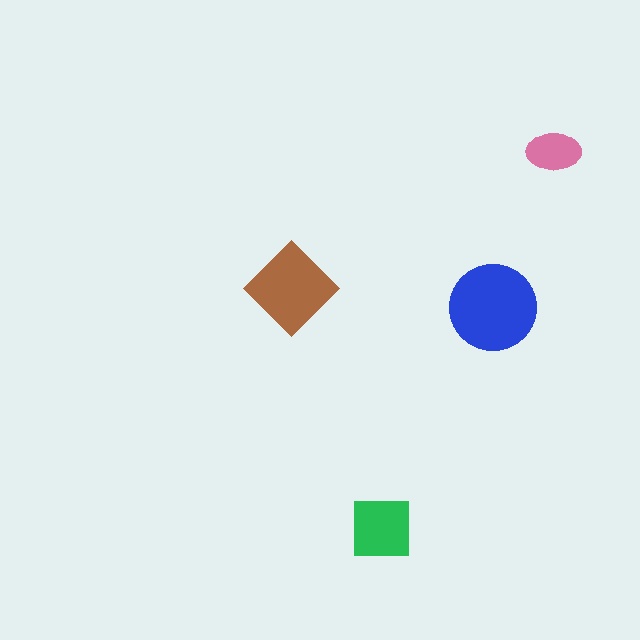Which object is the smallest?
The pink ellipse.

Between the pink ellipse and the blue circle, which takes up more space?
The blue circle.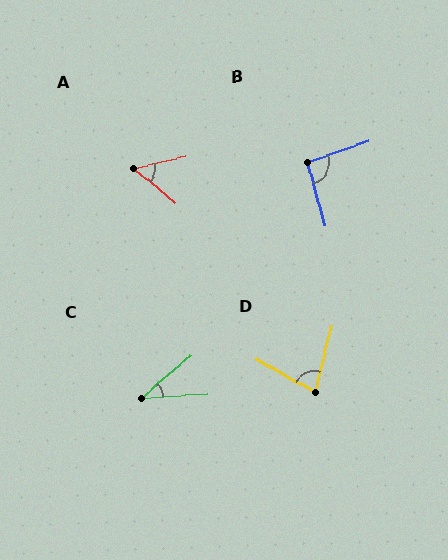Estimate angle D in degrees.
Approximately 74 degrees.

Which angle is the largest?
B, at approximately 93 degrees.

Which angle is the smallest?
C, at approximately 36 degrees.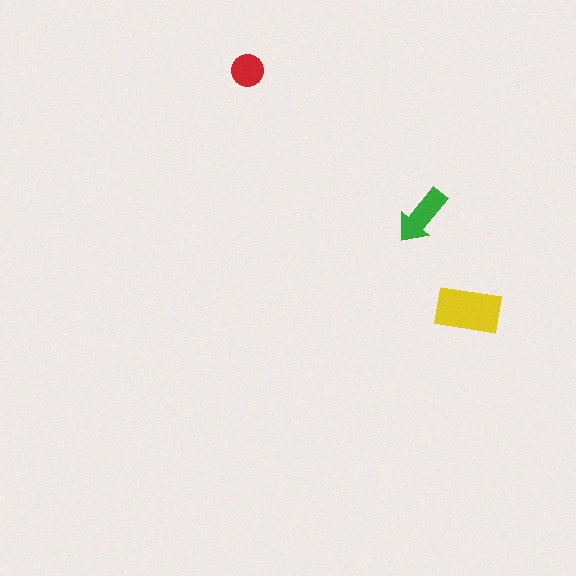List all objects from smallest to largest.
The red circle, the green arrow, the yellow rectangle.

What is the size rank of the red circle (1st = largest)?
3rd.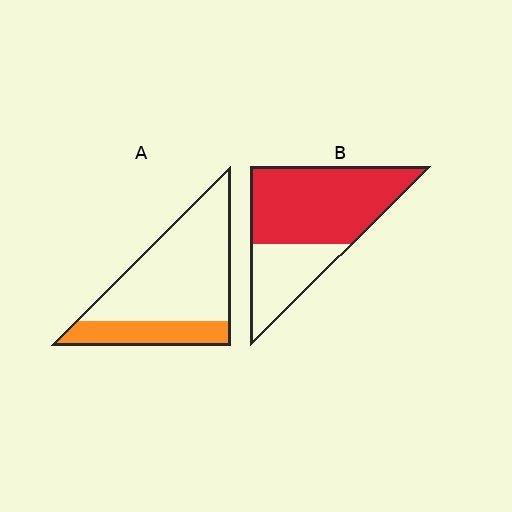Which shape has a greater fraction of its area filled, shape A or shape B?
Shape B.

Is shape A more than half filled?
No.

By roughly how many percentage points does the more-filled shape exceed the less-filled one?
By roughly 40 percentage points (B over A).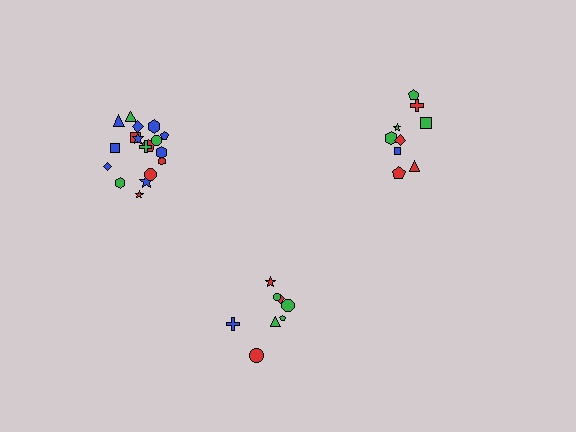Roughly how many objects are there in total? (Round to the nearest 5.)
Roughly 35 objects in total.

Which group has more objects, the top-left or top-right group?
The top-left group.